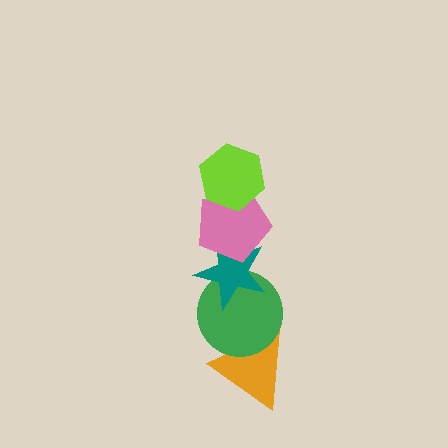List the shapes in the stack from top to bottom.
From top to bottom: the lime hexagon, the pink pentagon, the teal star, the green circle, the orange triangle.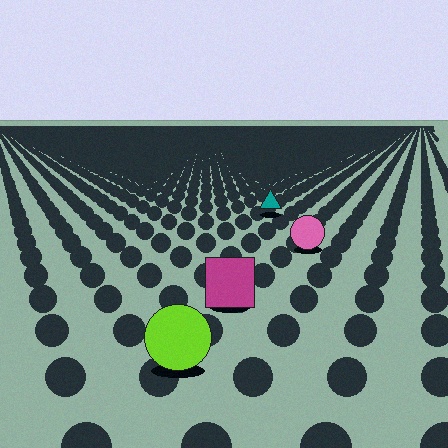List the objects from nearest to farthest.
From nearest to farthest: the lime circle, the magenta square, the pink circle, the teal triangle.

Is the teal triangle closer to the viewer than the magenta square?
No. The magenta square is closer — you can tell from the texture gradient: the ground texture is coarser near it.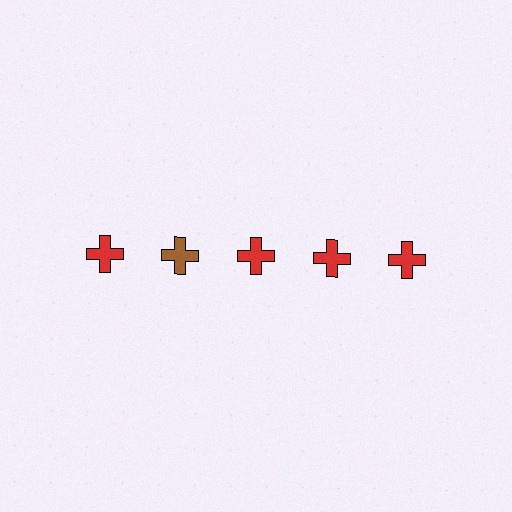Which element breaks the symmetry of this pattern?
The brown cross in the top row, second from left column breaks the symmetry. All other shapes are red crosses.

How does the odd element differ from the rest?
It has a different color: brown instead of red.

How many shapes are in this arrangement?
There are 5 shapes arranged in a grid pattern.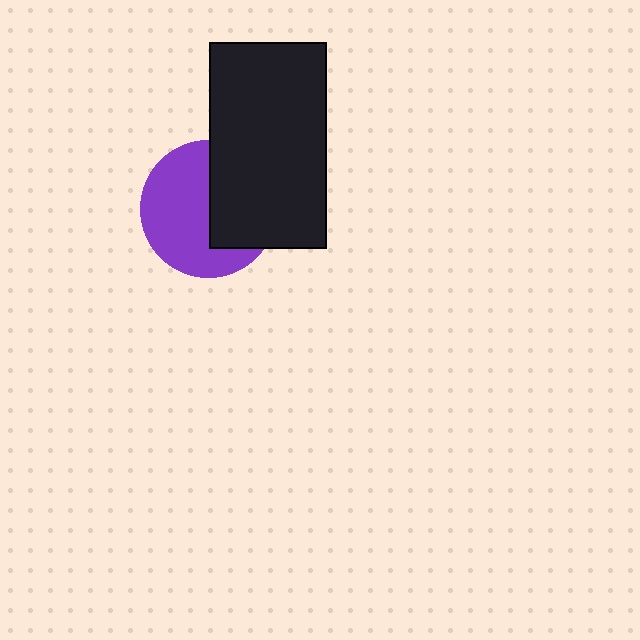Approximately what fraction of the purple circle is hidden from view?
Roughly 42% of the purple circle is hidden behind the black rectangle.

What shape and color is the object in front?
The object in front is a black rectangle.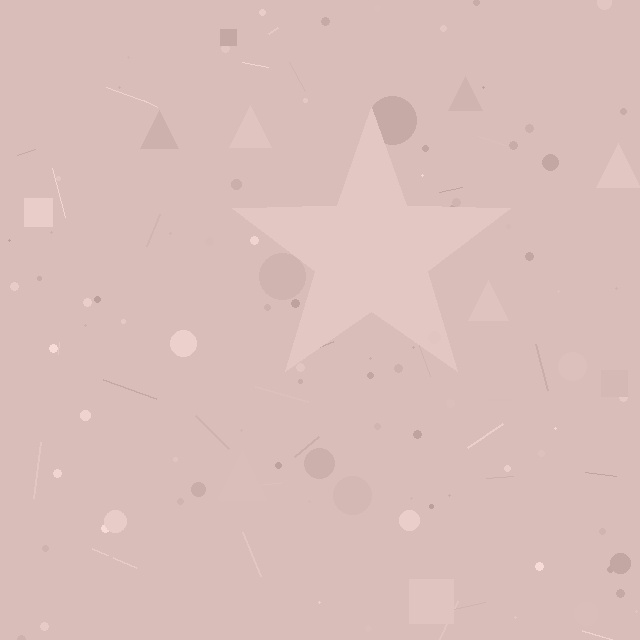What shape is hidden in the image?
A star is hidden in the image.